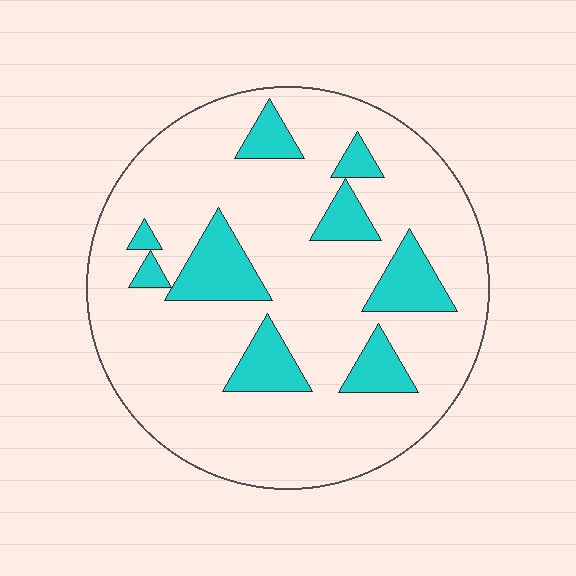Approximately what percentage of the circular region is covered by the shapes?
Approximately 20%.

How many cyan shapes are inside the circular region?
9.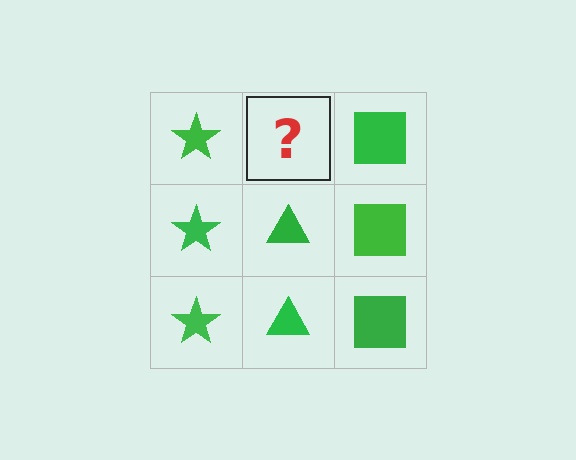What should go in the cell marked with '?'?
The missing cell should contain a green triangle.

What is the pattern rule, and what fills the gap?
The rule is that each column has a consistent shape. The gap should be filled with a green triangle.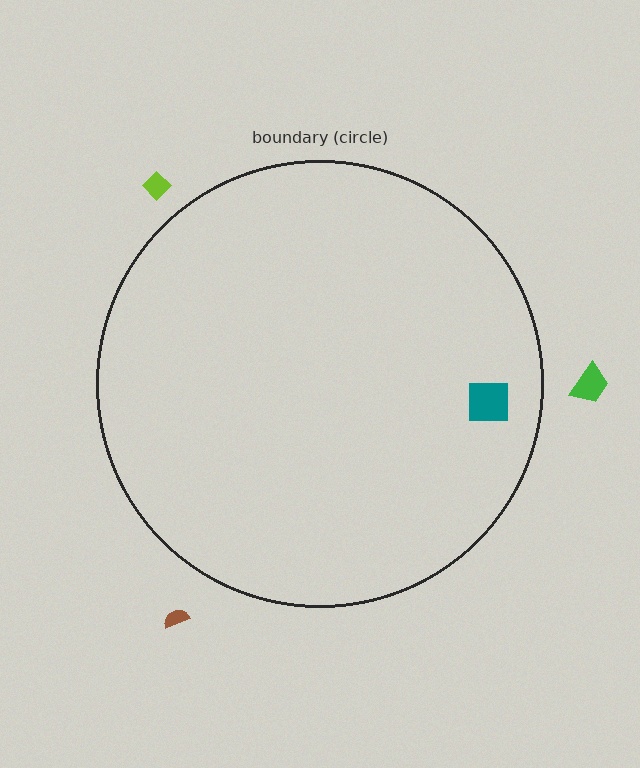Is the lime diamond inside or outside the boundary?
Outside.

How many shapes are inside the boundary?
1 inside, 3 outside.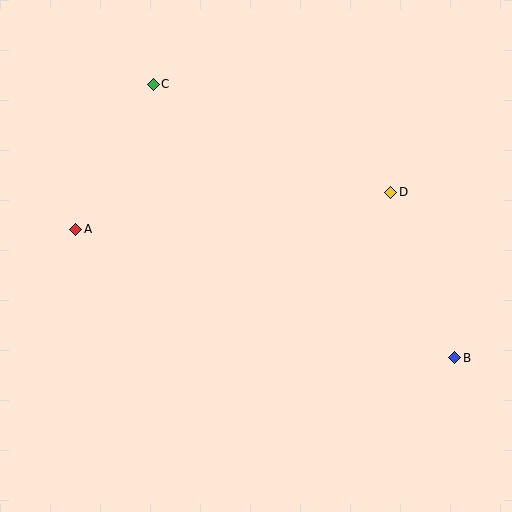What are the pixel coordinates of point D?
Point D is at (391, 192).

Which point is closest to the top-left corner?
Point C is closest to the top-left corner.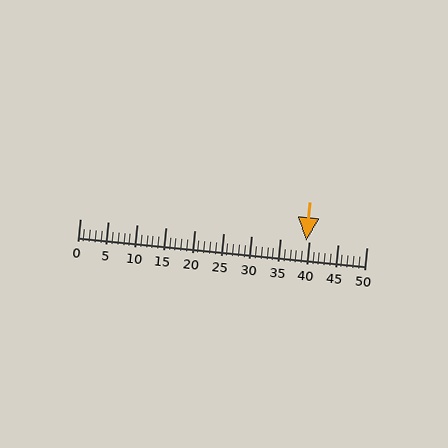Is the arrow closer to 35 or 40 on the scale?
The arrow is closer to 40.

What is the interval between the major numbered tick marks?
The major tick marks are spaced 5 units apart.